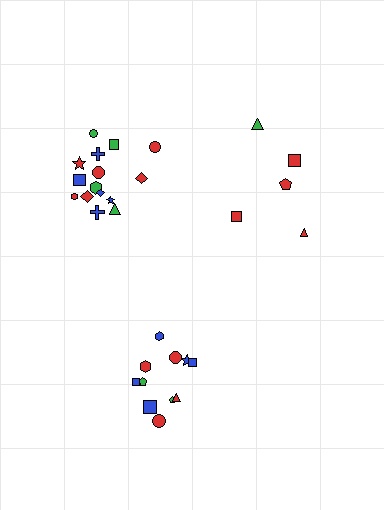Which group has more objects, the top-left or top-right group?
The top-left group.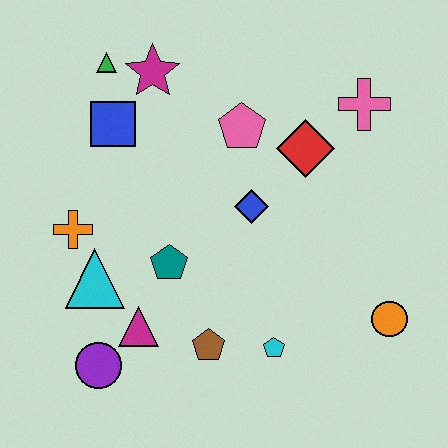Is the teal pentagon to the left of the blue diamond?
Yes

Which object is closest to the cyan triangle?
The orange cross is closest to the cyan triangle.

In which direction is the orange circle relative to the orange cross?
The orange circle is to the right of the orange cross.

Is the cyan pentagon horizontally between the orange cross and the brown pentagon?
No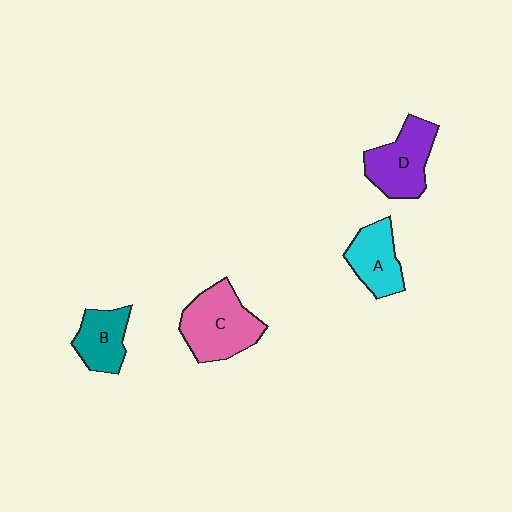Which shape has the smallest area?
Shape B (teal).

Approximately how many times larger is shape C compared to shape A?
Approximately 1.5 times.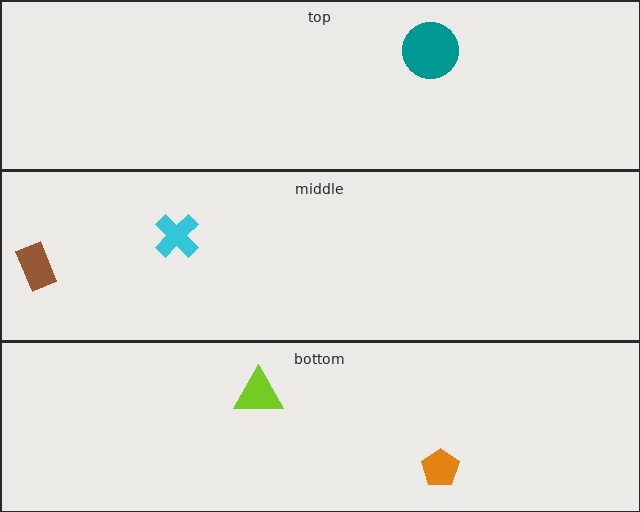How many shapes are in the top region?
1.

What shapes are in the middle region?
The cyan cross, the brown rectangle.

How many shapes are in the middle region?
2.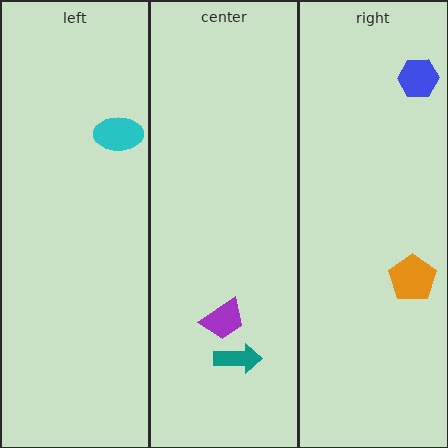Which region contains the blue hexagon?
The right region.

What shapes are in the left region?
The cyan ellipse.